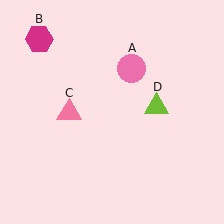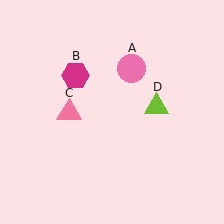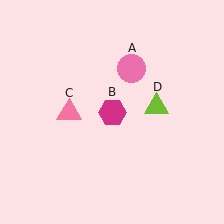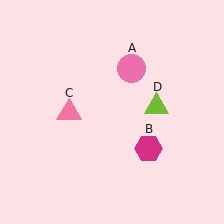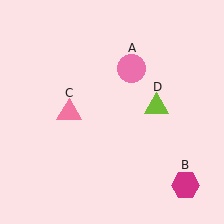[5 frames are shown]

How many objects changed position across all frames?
1 object changed position: magenta hexagon (object B).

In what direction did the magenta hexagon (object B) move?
The magenta hexagon (object B) moved down and to the right.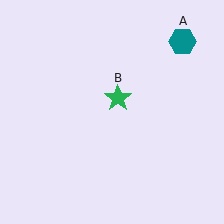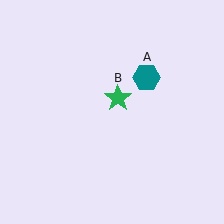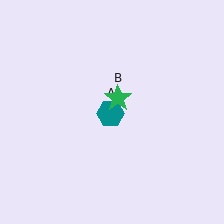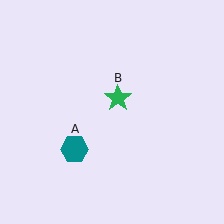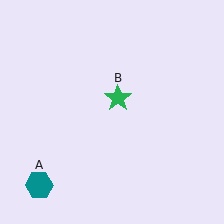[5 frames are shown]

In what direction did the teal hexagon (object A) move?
The teal hexagon (object A) moved down and to the left.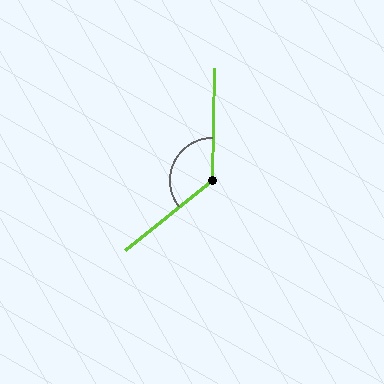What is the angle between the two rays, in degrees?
Approximately 130 degrees.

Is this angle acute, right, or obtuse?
It is obtuse.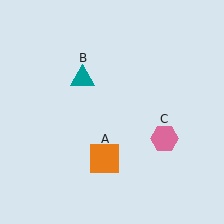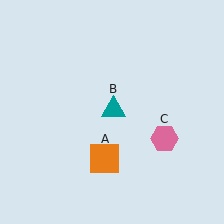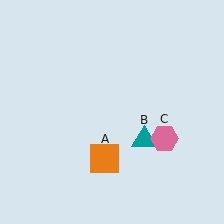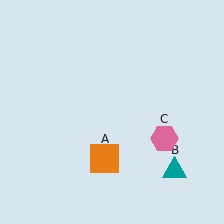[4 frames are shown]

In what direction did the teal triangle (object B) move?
The teal triangle (object B) moved down and to the right.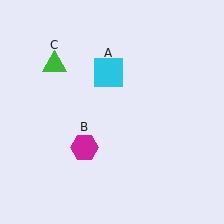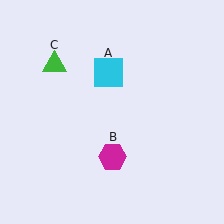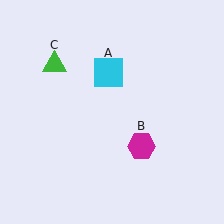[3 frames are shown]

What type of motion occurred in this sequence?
The magenta hexagon (object B) rotated counterclockwise around the center of the scene.